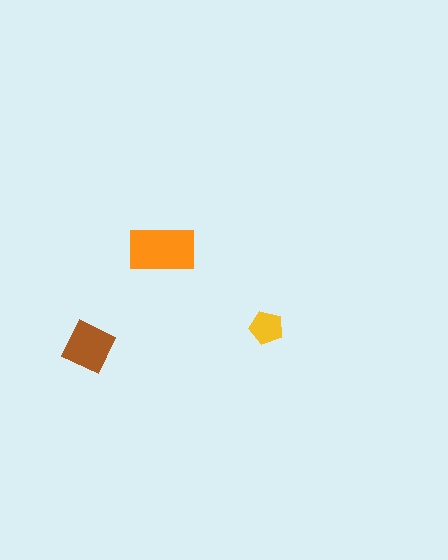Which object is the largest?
The orange rectangle.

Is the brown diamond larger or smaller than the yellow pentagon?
Larger.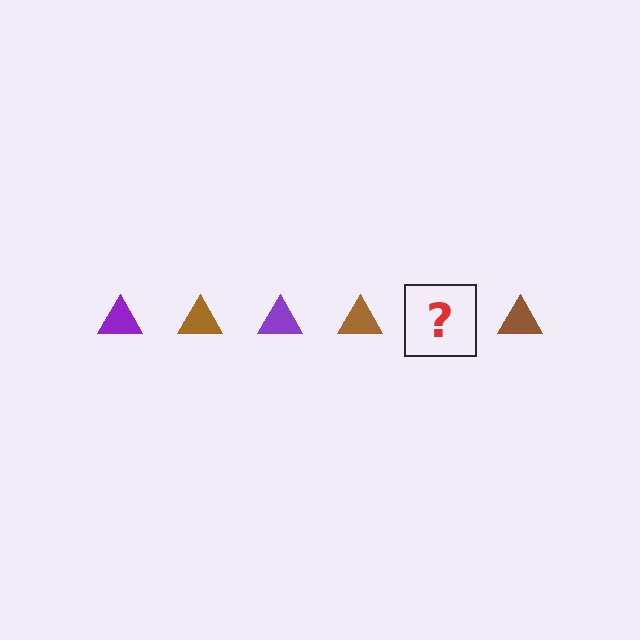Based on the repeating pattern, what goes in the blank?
The blank should be a purple triangle.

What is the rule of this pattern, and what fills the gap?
The rule is that the pattern cycles through purple, brown triangles. The gap should be filled with a purple triangle.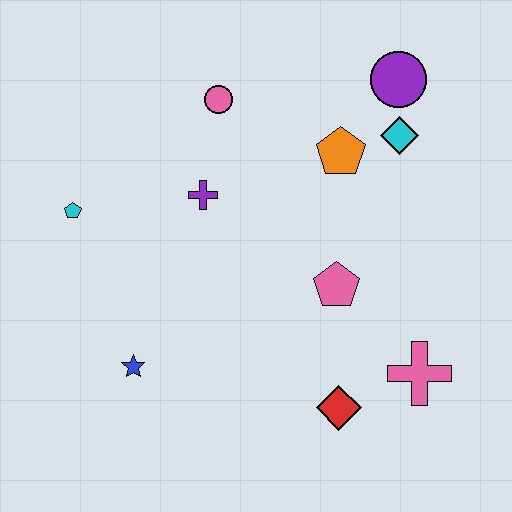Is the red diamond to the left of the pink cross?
Yes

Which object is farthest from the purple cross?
The pink cross is farthest from the purple cross.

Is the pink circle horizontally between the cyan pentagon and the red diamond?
Yes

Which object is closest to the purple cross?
The pink circle is closest to the purple cross.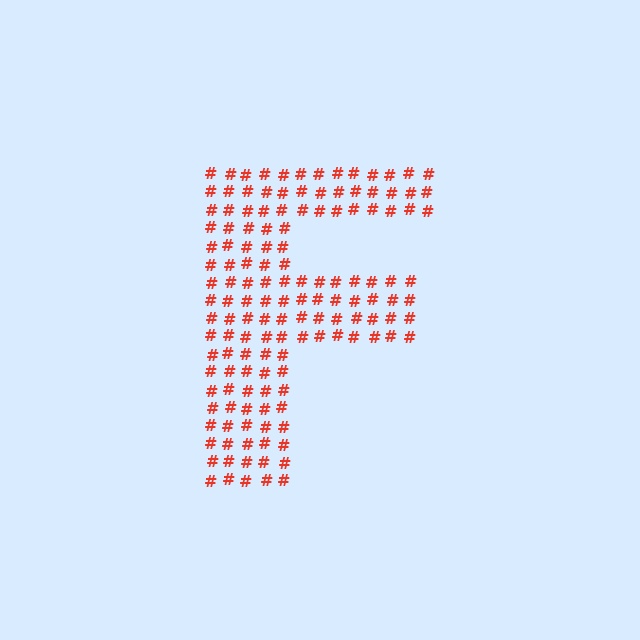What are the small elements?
The small elements are hash symbols.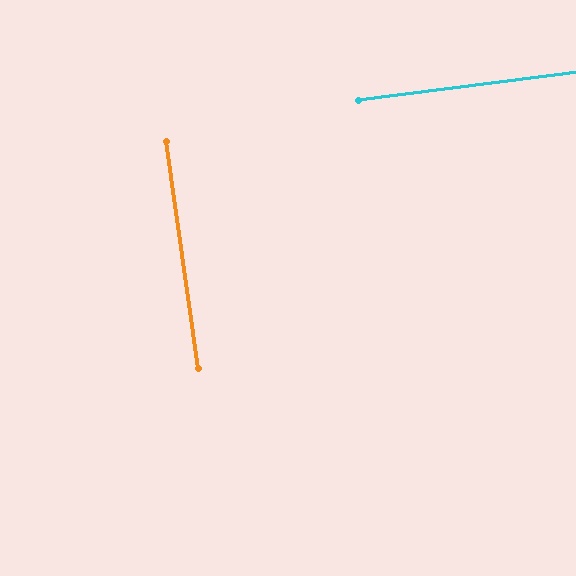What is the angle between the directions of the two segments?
Approximately 89 degrees.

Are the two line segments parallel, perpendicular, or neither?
Perpendicular — they meet at approximately 89°.